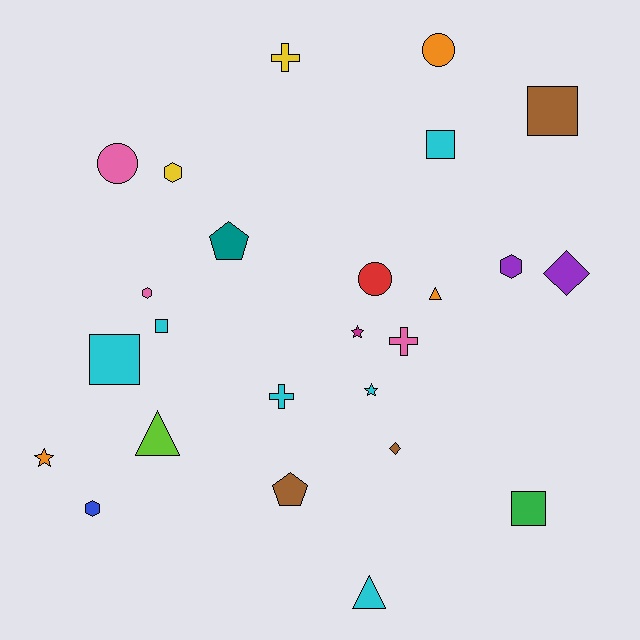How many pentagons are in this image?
There are 2 pentagons.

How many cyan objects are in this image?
There are 6 cyan objects.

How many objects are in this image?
There are 25 objects.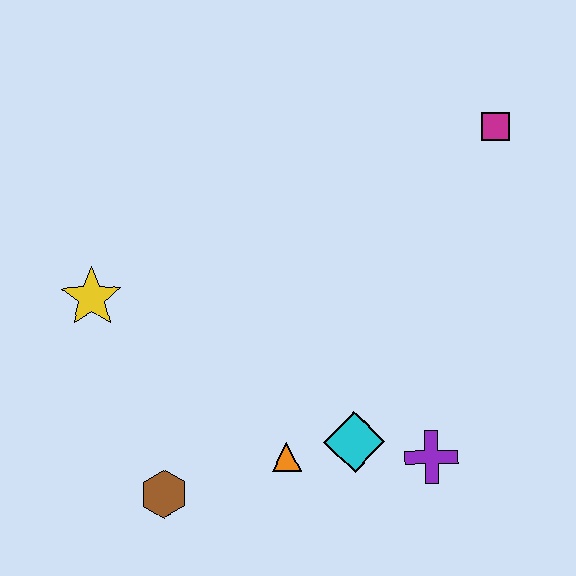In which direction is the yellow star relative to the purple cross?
The yellow star is to the left of the purple cross.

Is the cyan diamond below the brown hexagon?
No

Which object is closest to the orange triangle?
The cyan diamond is closest to the orange triangle.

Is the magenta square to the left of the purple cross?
No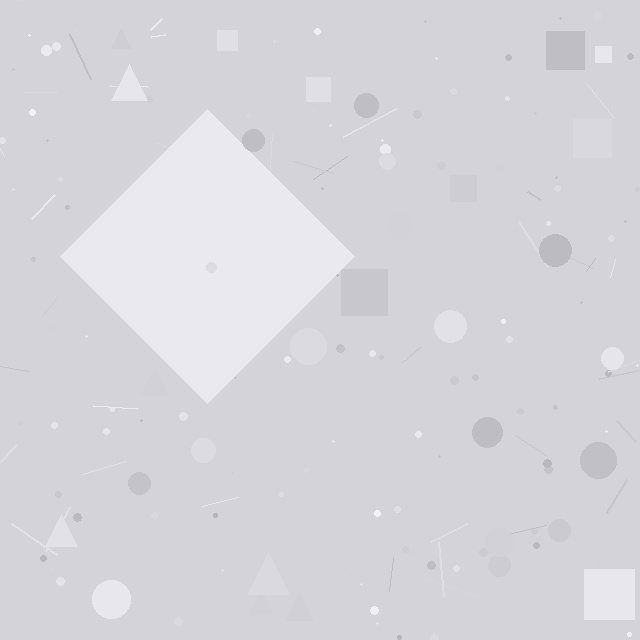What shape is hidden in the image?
A diamond is hidden in the image.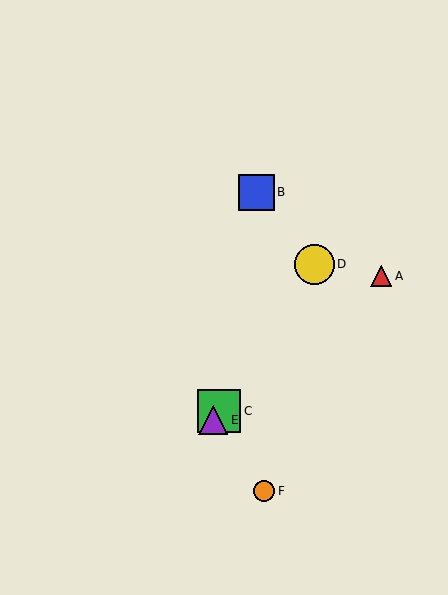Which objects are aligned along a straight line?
Objects C, D, E are aligned along a straight line.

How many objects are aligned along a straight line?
3 objects (C, D, E) are aligned along a straight line.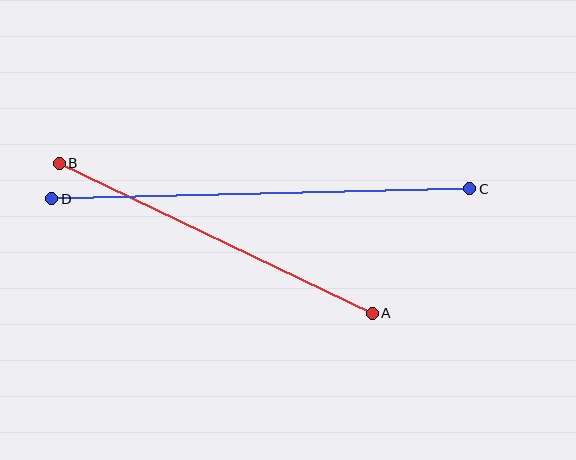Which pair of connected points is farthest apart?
Points C and D are farthest apart.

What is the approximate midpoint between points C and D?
The midpoint is at approximately (261, 194) pixels.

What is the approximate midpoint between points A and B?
The midpoint is at approximately (216, 238) pixels.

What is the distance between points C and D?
The distance is approximately 418 pixels.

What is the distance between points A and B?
The distance is approximately 347 pixels.